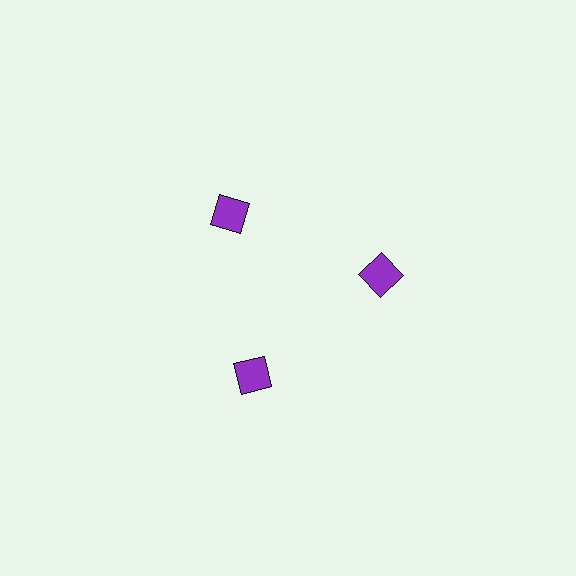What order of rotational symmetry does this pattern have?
This pattern has 3-fold rotational symmetry.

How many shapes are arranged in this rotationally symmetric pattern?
There are 3 shapes, arranged in 3 groups of 1.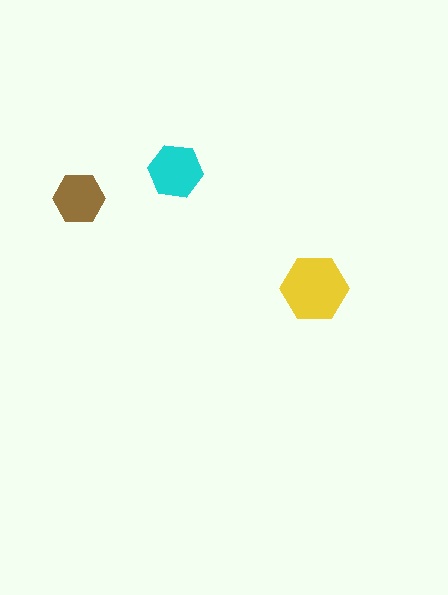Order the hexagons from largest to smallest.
the yellow one, the cyan one, the brown one.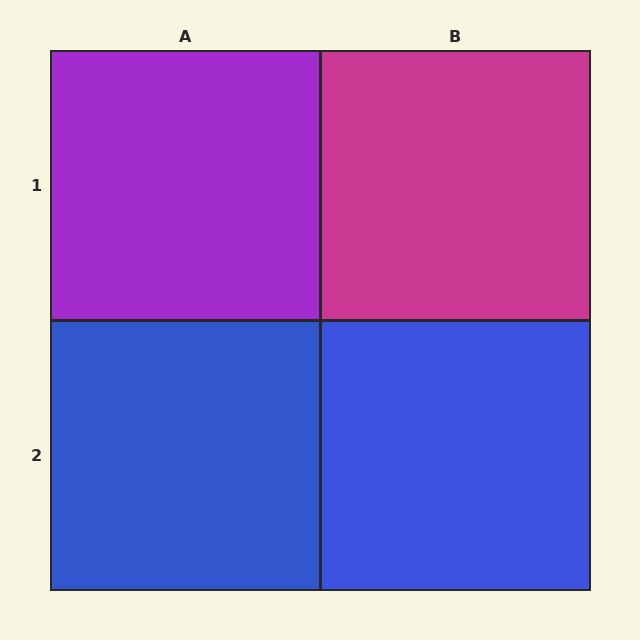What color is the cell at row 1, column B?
Magenta.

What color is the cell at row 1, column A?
Purple.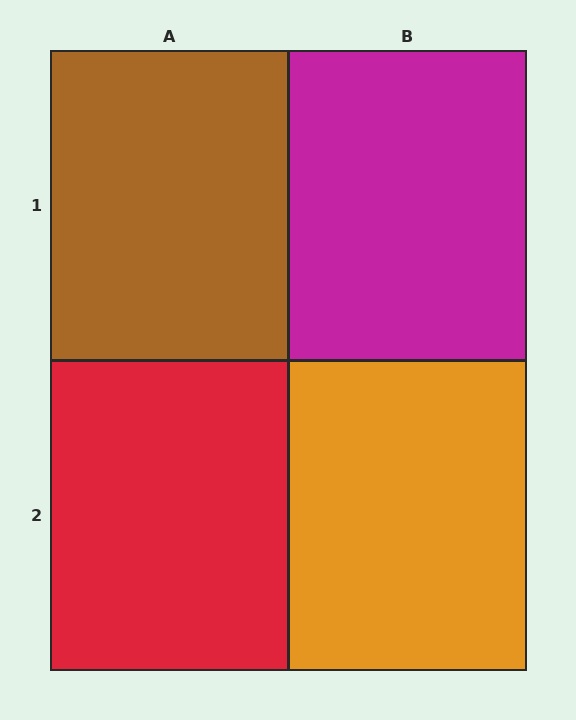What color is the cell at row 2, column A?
Red.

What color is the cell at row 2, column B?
Orange.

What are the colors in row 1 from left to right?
Brown, magenta.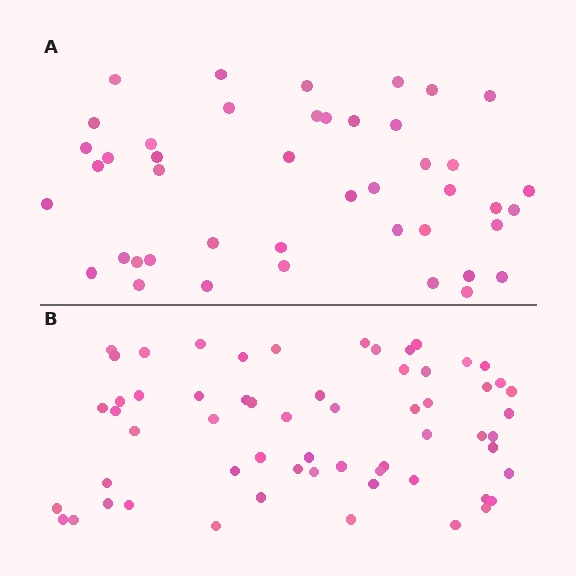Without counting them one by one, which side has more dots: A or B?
Region B (the bottom region) has more dots.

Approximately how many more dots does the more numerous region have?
Region B has approximately 15 more dots than region A.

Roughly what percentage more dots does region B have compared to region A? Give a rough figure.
About 35% more.